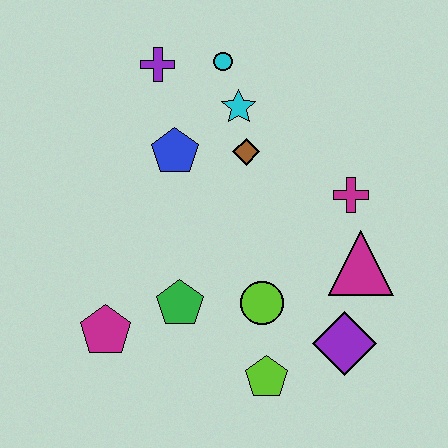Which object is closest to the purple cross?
The cyan circle is closest to the purple cross.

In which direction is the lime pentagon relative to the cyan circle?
The lime pentagon is below the cyan circle.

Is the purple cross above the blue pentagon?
Yes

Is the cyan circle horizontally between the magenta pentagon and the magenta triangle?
Yes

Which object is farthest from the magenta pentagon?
The cyan circle is farthest from the magenta pentagon.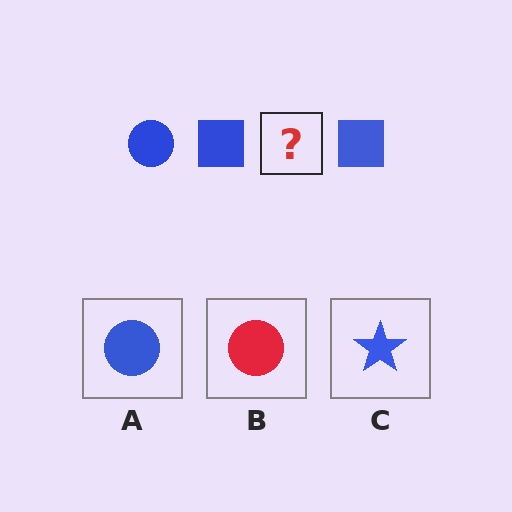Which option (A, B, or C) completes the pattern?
A.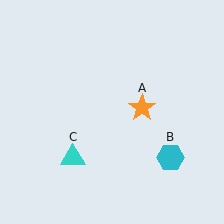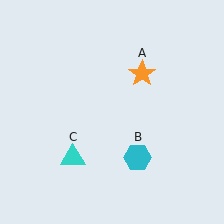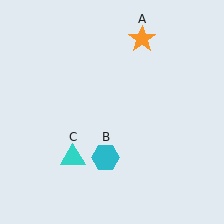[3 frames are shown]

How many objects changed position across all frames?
2 objects changed position: orange star (object A), cyan hexagon (object B).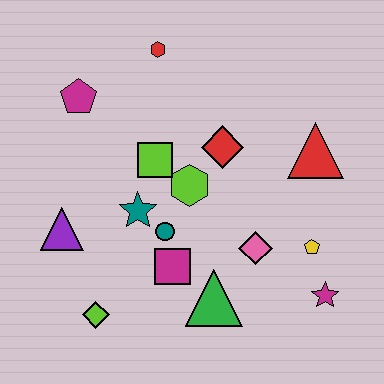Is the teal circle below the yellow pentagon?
No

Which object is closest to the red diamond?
The lime hexagon is closest to the red diamond.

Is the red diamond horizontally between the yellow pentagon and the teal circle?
Yes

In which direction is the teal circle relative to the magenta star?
The teal circle is to the left of the magenta star.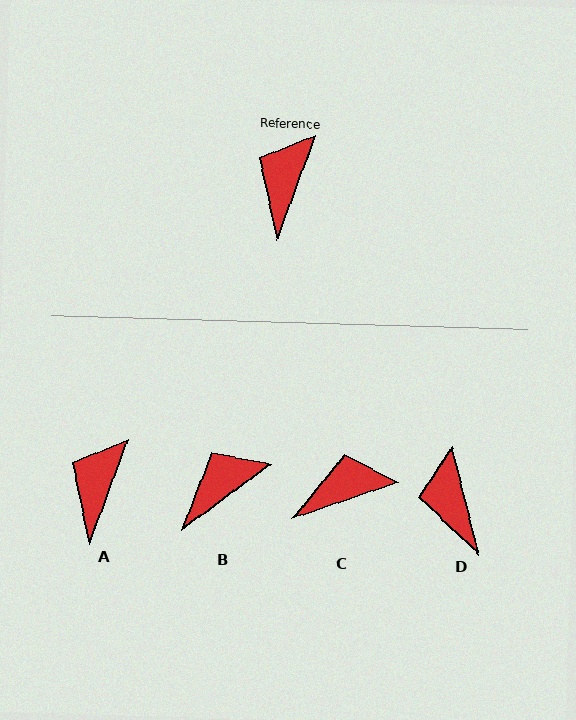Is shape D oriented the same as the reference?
No, it is off by about 34 degrees.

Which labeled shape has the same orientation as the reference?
A.